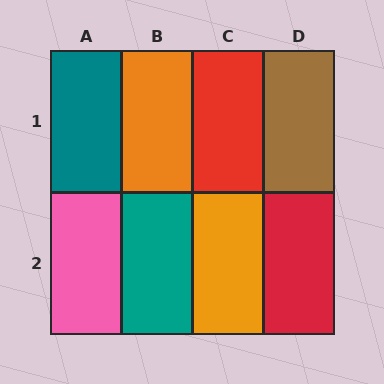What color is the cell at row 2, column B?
Teal.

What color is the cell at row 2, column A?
Pink.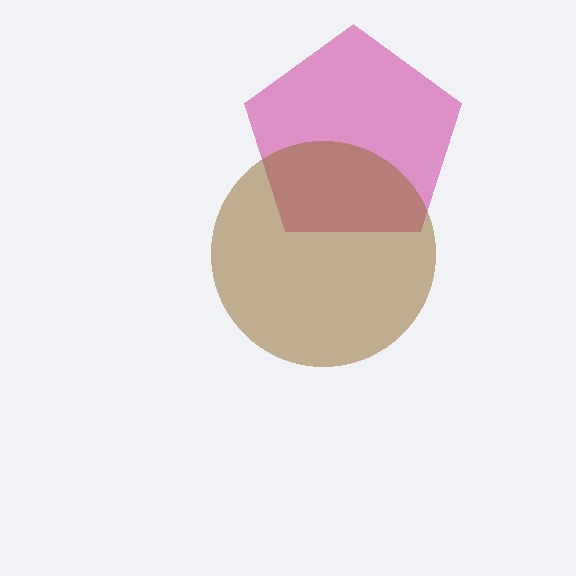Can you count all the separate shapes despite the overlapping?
Yes, there are 2 separate shapes.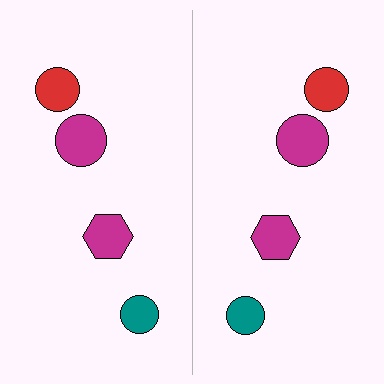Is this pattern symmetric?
Yes, this pattern has bilateral (reflection) symmetry.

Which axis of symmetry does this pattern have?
The pattern has a vertical axis of symmetry running through the center of the image.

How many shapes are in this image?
There are 8 shapes in this image.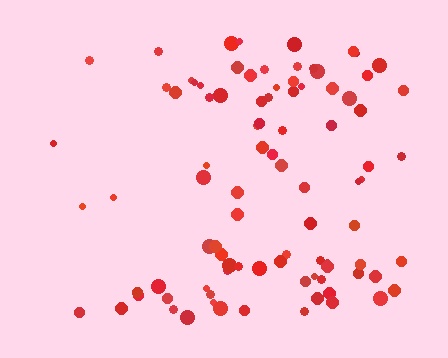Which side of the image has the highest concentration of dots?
The right.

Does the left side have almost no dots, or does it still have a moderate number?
Still a moderate number, just noticeably fewer than the right.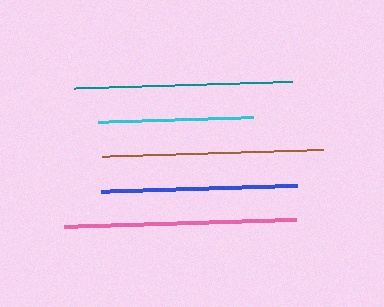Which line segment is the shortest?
The cyan line is the shortest at approximately 155 pixels.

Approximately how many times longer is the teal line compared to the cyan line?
The teal line is approximately 1.4 times the length of the cyan line.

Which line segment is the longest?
The pink line is the longest at approximately 232 pixels.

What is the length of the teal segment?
The teal segment is approximately 218 pixels long.